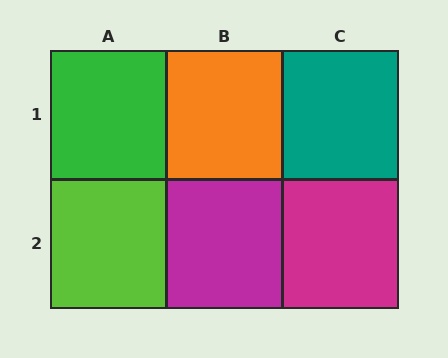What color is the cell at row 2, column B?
Magenta.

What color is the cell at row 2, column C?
Magenta.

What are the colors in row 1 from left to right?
Green, orange, teal.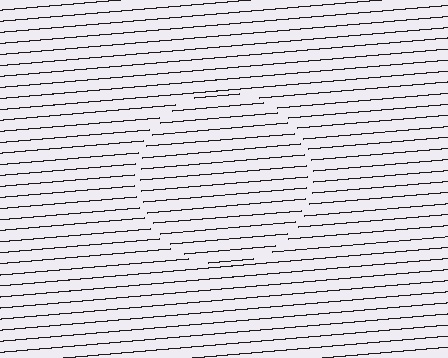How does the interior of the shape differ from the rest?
The interior of the shape contains the same grating, shifted by half a period — the contour is defined by the phase discontinuity where line-ends from the inner and outer gratings abut.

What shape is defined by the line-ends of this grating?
An illusory circle. The interior of the shape contains the same grating, shifted by half a period — the contour is defined by the phase discontinuity where line-ends from the inner and outer gratings abut.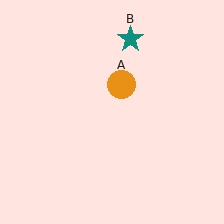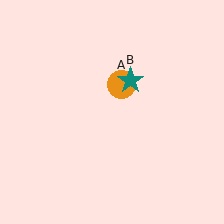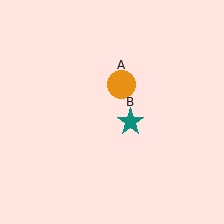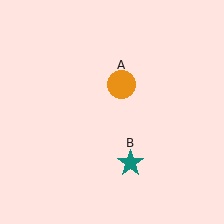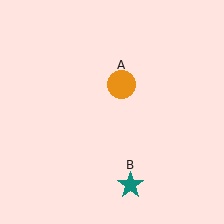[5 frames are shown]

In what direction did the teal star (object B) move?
The teal star (object B) moved down.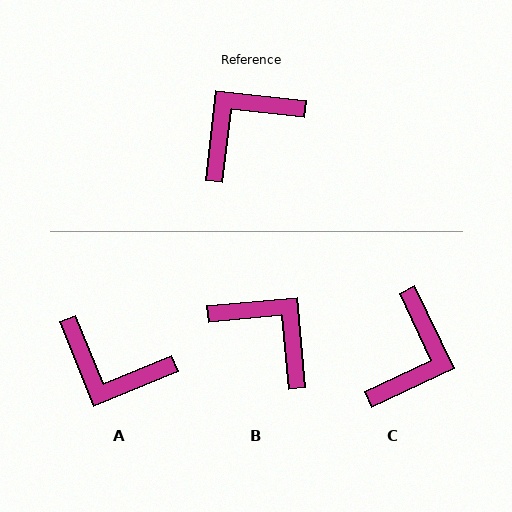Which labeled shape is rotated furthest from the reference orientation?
C, about 148 degrees away.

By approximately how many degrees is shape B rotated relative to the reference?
Approximately 78 degrees clockwise.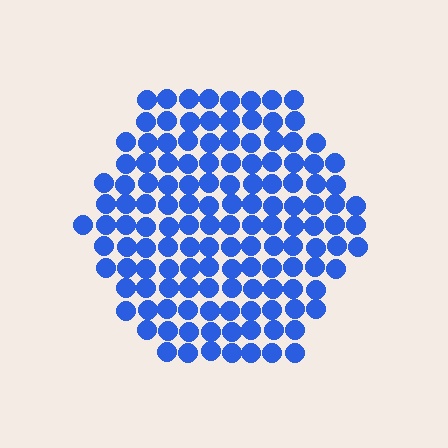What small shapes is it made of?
It is made of small circles.